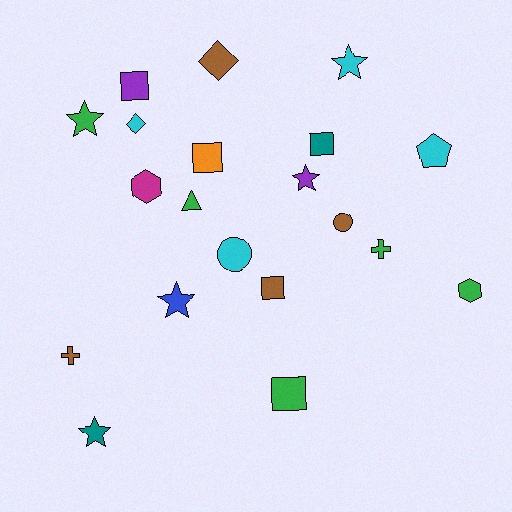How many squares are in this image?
There are 5 squares.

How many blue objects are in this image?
There is 1 blue object.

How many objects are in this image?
There are 20 objects.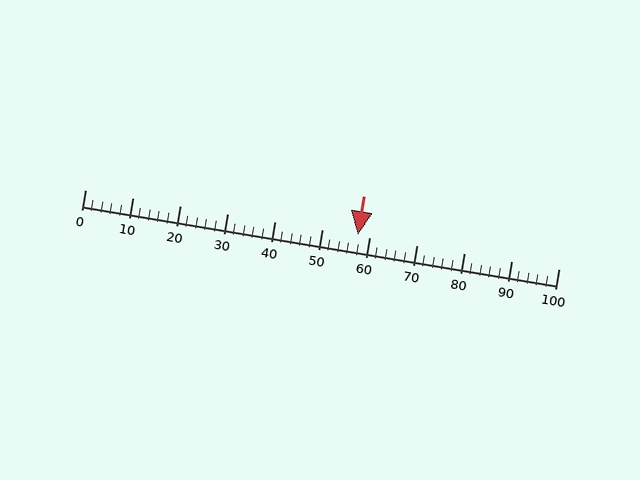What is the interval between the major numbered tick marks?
The major tick marks are spaced 10 units apart.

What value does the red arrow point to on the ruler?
The red arrow points to approximately 58.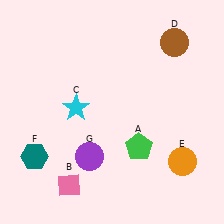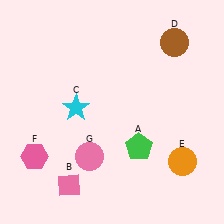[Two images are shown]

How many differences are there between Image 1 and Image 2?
There are 2 differences between the two images.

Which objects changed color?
F changed from teal to pink. G changed from purple to pink.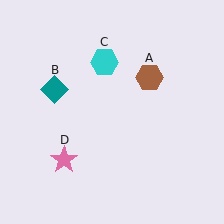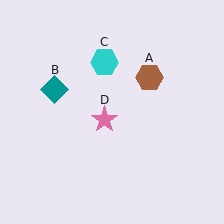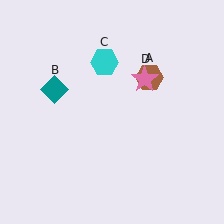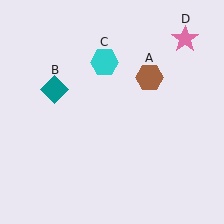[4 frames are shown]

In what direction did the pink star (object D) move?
The pink star (object D) moved up and to the right.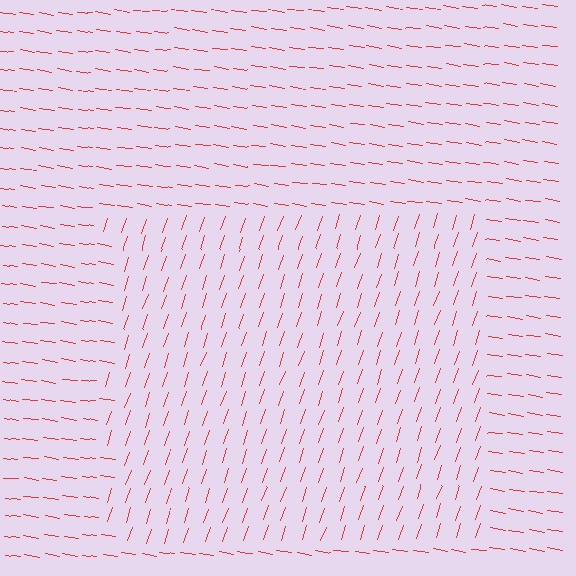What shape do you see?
I see a rectangle.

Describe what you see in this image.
The image is filled with small red line segments. A rectangle region in the image has lines oriented differently from the surrounding lines, creating a visible texture boundary.